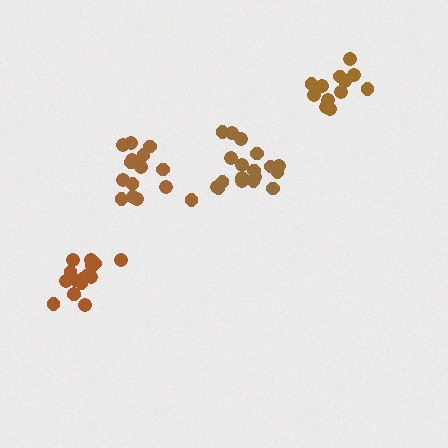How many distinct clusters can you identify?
There are 4 distinct clusters.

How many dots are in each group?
Group 1: 15 dots, Group 2: 18 dots, Group 3: 12 dots, Group 4: 18 dots (63 total).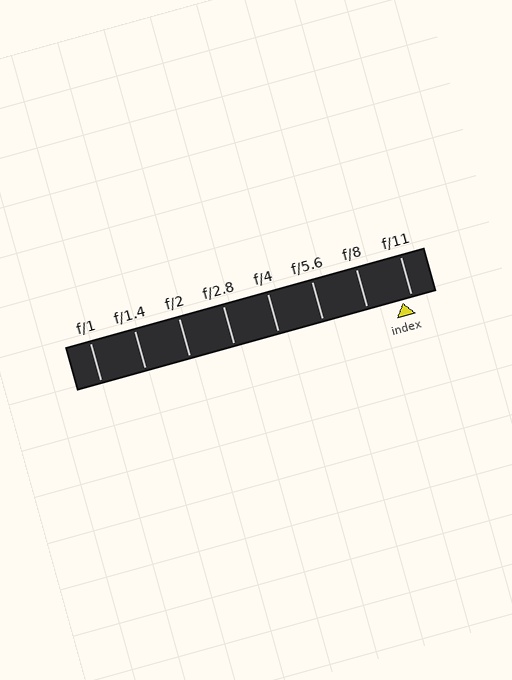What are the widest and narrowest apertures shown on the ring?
The widest aperture shown is f/1 and the narrowest is f/11.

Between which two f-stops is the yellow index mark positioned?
The index mark is between f/8 and f/11.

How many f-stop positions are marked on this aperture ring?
There are 8 f-stop positions marked.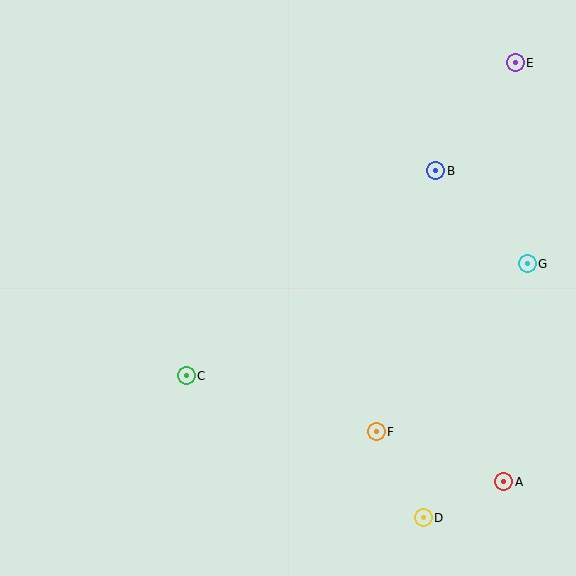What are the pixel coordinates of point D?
Point D is at (423, 518).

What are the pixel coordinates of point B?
Point B is at (436, 171).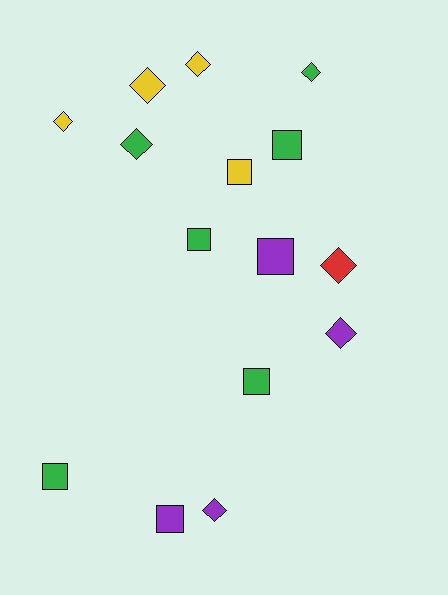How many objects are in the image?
There are 15 objects.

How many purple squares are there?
There are 2 purple squares.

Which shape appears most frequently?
Diamond, with 8 objects.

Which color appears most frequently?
Green, with 6 objects.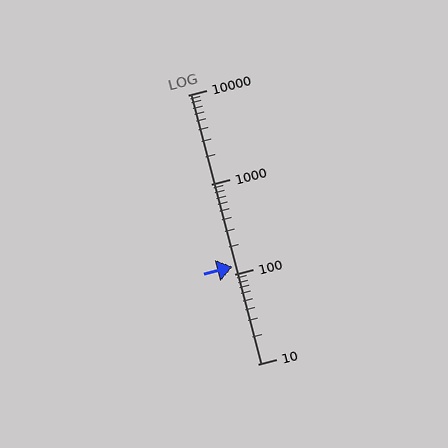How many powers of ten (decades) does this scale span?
The scale spans 3 decades, from 10 to 10000.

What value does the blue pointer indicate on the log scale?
The pointer indicates approximately 120.